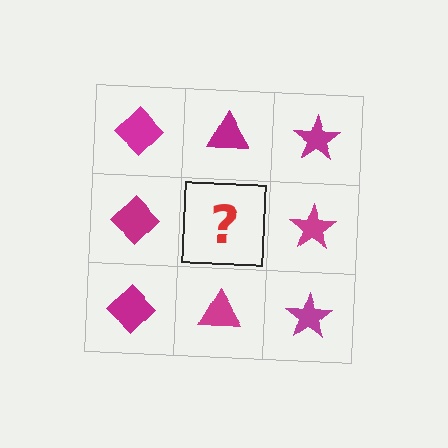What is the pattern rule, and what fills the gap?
The rule is that each column has a consistent shape. The gap should be filled with a magenta triangle.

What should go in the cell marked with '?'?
The missing cell should contain a magenta triangle.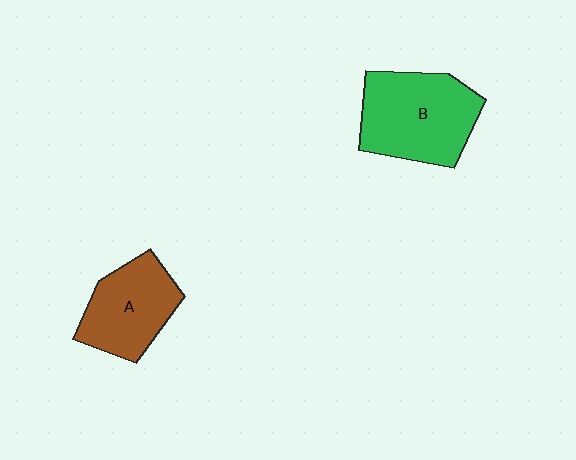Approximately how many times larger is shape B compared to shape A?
Approximately 1.3 times.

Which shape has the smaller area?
Shape A (brown).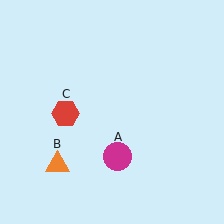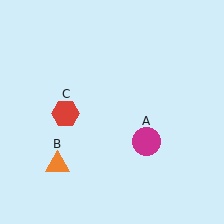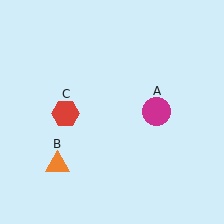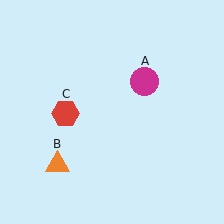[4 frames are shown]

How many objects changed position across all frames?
1 object changed position: magenta circle (object A).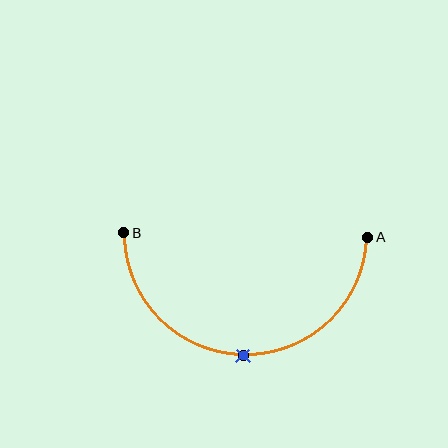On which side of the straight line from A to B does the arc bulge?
The arc bulges below the straight line connecting A and B.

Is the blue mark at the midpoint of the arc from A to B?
Yes. The blue mark lies on the arc at equal arc-length from both A and B — it is the arc midpoint.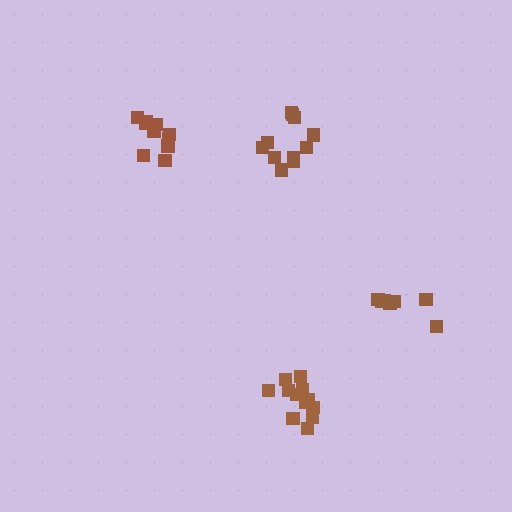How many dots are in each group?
Group 1: 12 dots, Group 2: 11 dots, Group 3: 7 dots, Group 4: 10 dots (40 total).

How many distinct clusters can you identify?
There are 4 distinct clusters.